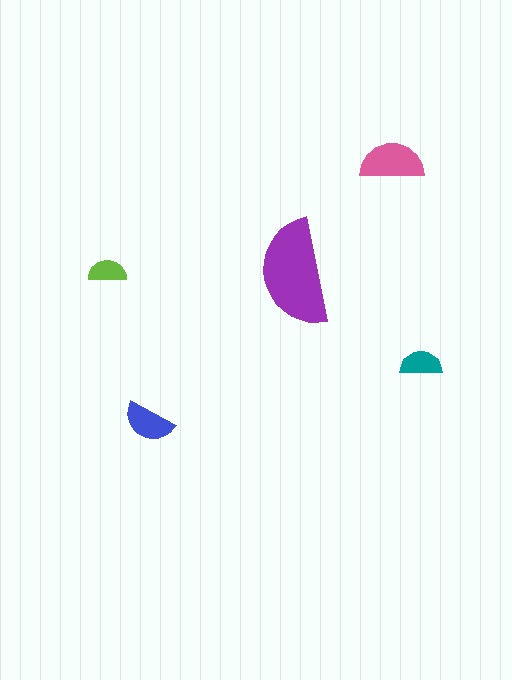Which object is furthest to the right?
The teal semicircle is rightmost.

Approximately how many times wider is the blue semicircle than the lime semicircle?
About 1.5 times wider.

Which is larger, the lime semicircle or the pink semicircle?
The pink one.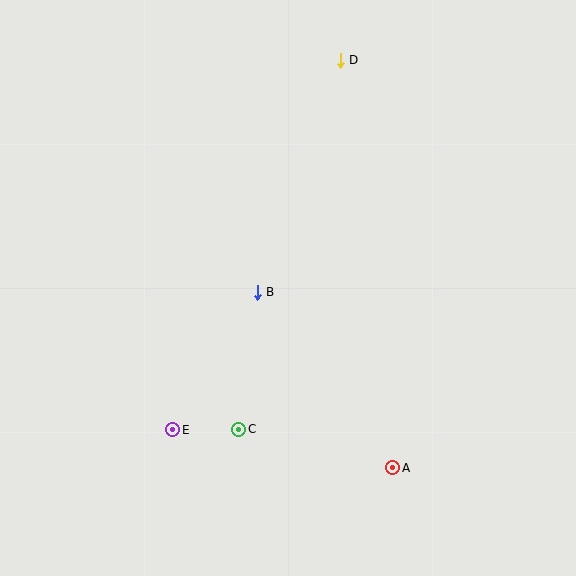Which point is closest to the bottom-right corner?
Point A is closest to the bottom-right corner.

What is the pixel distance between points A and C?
The distance between A and C is 158 pixels.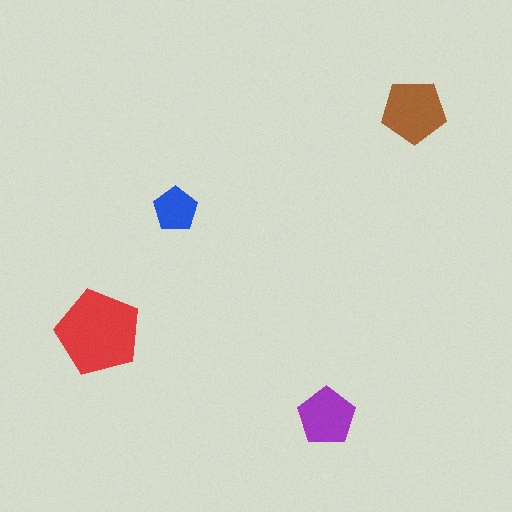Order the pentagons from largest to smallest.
the red one, the brown one, the purple one, the blue one.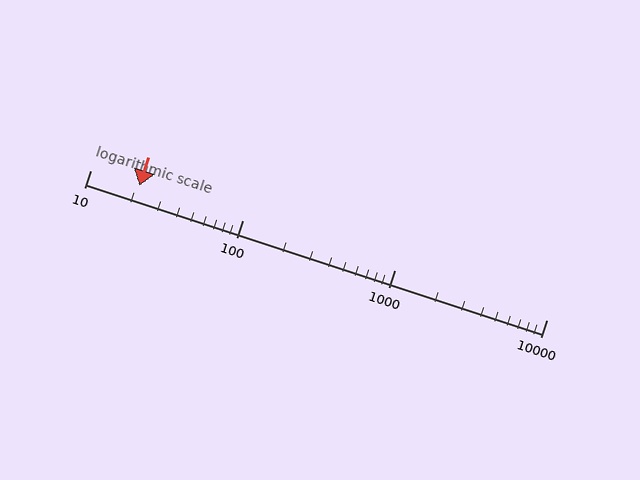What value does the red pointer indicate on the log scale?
The pointer indicates approximately 21.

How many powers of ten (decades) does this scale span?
The scale spans 3 decades, from 10 to 10000.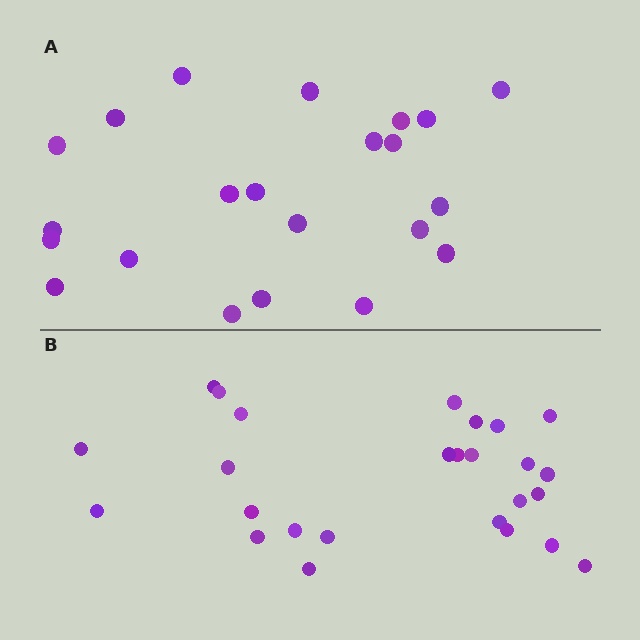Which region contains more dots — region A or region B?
Region B (the bottom region) has more dots.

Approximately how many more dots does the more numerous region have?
Region B has about 4 more dots than region A.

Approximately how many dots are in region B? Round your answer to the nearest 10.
About 30 dots. (The exact count is 26, which rounds to 30.)